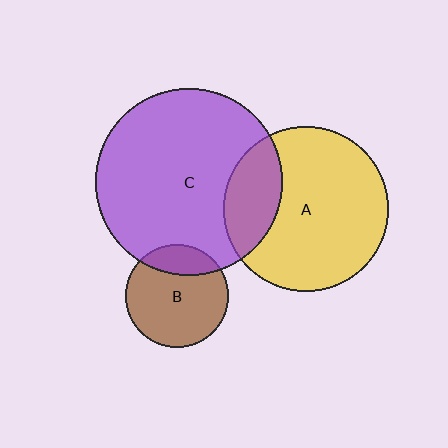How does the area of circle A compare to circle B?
Approximately 2.6 times.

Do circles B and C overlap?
Yes.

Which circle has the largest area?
Circle C (purple).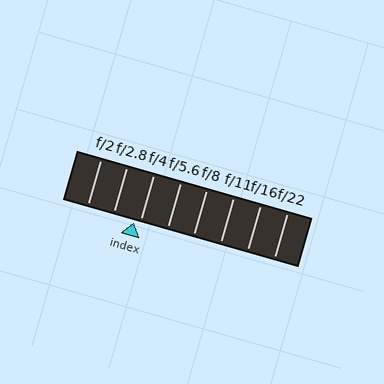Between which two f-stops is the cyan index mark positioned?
The index mark is between f/2.8 and f/4.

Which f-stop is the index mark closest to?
The index mark is closest to f/4.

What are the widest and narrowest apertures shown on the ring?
The widest aperture shown is f/2 and the narrowest is f/22.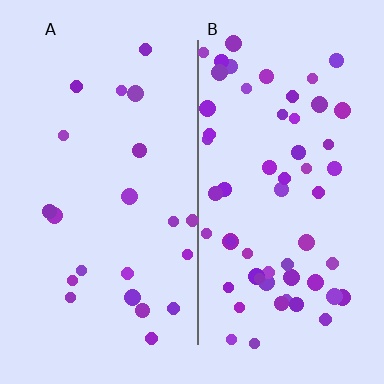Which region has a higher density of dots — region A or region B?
B (the right).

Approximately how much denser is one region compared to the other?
Approximately 2.7× — region B over region A.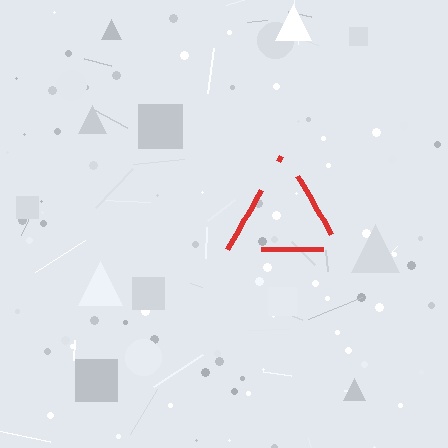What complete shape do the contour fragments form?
The contour fragments form a triangle.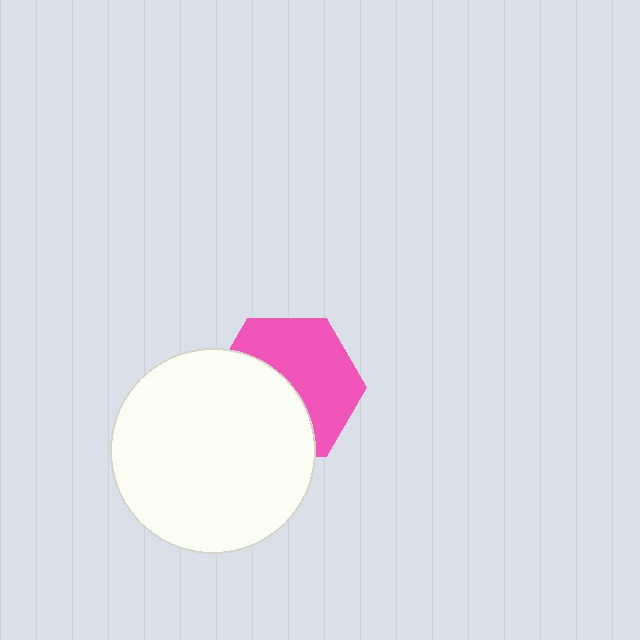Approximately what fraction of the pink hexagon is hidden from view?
Roughly 47% of the pink hexagon is hidden behind the white circle.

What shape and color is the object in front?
The object in front is a white circle.